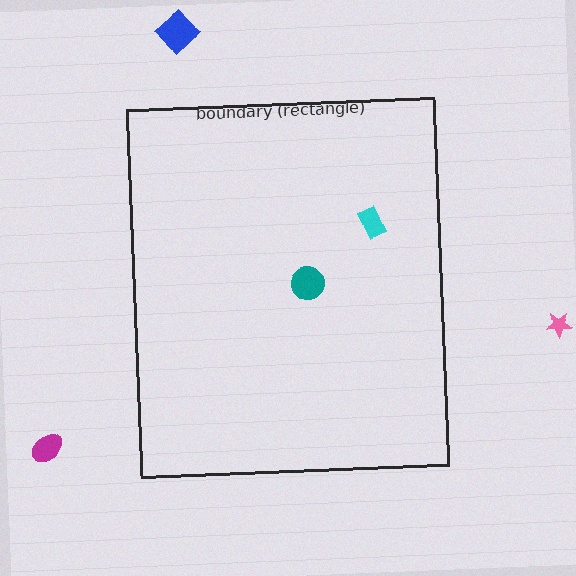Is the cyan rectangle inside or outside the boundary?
Inside.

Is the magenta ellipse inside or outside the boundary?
Outside.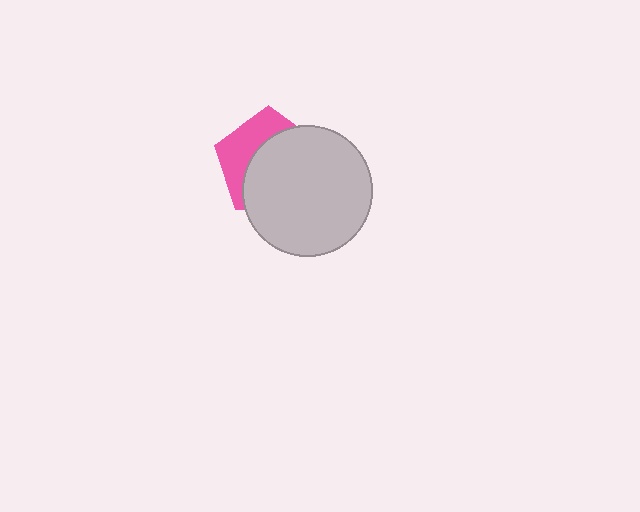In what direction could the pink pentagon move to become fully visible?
The pink pentagon could move toward the upper-left. That would shift it out from behind the light gray circle entirely.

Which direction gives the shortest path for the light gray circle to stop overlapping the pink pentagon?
Moving toward the lower-right gives the shortest separation.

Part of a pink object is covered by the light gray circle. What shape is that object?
It is a pentagon.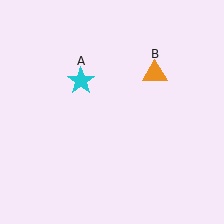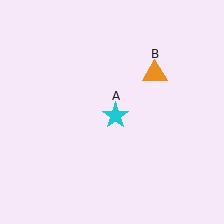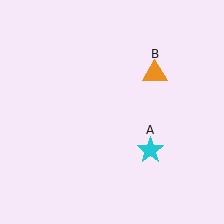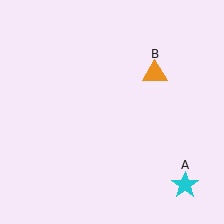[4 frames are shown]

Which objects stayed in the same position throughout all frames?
Orange triangle (object B) remained stationary.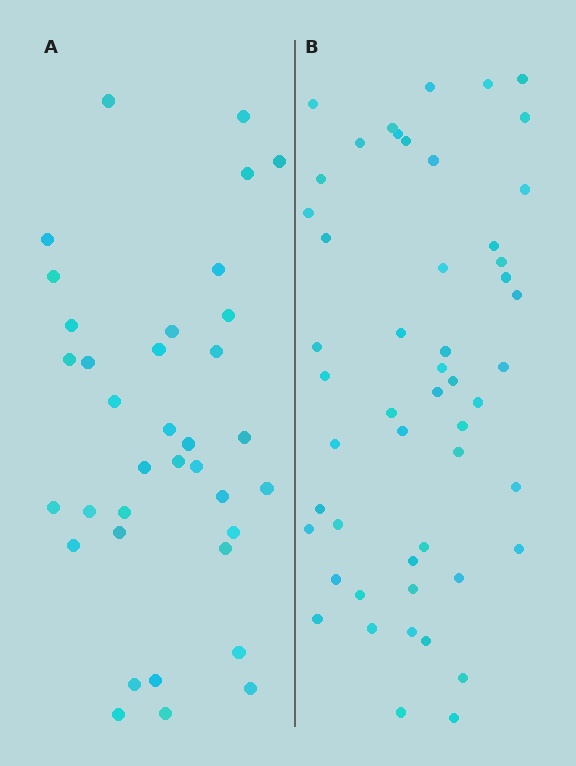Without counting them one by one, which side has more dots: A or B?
Region B (the right region) has more dots.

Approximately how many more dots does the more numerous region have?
Region B has approximately 15 more dots than region A.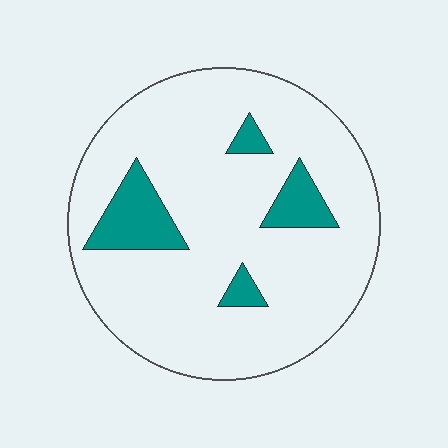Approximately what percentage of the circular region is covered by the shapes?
Approximately 15%.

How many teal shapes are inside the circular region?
4.